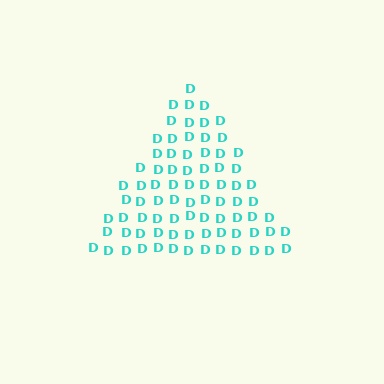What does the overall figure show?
The overall figure shows a triangle.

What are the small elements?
The small elements are letter D's.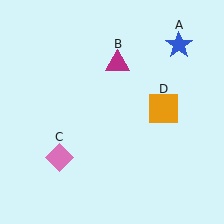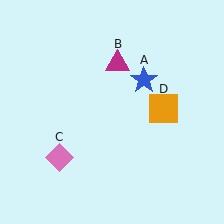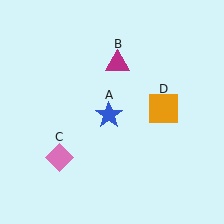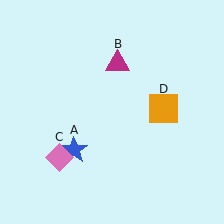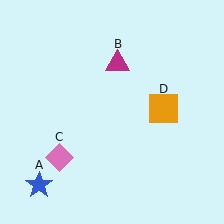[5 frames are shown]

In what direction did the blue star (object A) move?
The blue star (object A) moved down and to the left.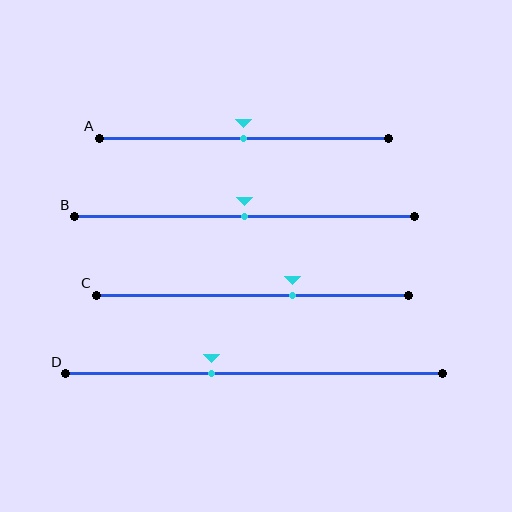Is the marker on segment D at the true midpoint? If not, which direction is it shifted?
No, the marker on segment D is shifted to the left by about 11% of the segment length.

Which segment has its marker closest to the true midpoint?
Segment A has its marker closest to the true midpoint.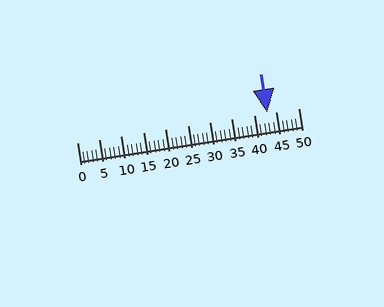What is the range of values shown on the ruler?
The ruler shows values from 0 to 50.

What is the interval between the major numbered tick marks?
The major tick marks are spaced 5 units apart.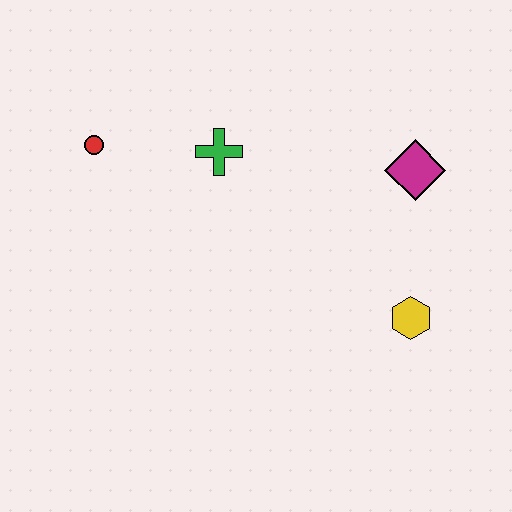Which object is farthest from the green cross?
The yellow hexagon is farthest from the green cross.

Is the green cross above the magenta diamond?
Yes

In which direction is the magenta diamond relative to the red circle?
The magenta diamond is to the right of the red circle.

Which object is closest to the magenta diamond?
The yellow hexagon is closest to the magenta diamond.